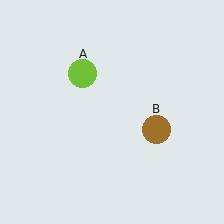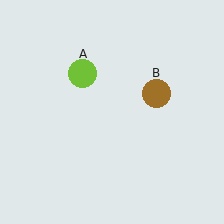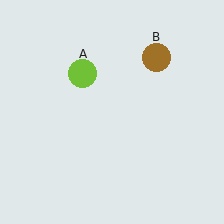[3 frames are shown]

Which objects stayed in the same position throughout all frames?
Lime circle (object A) remained stationary.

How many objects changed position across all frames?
1 object changed position: brown circle (object B).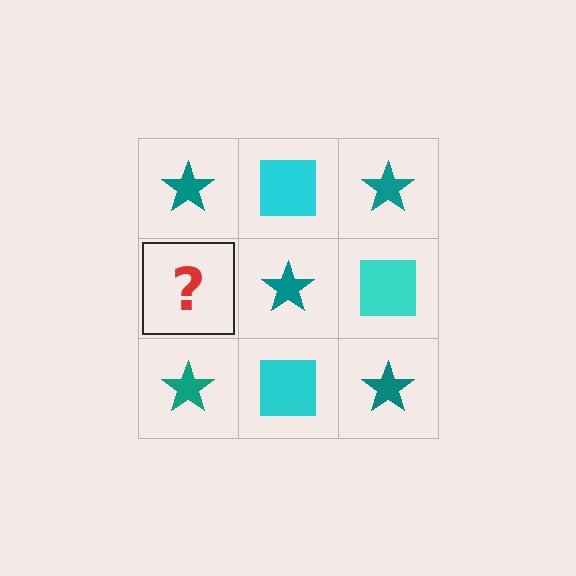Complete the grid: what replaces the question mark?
The question mark should be replaced with a cyan square.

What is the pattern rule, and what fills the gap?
The rule is that it alternates teal star and cyan square in a checkerboard pattern. The gap should be filled with a cyan square.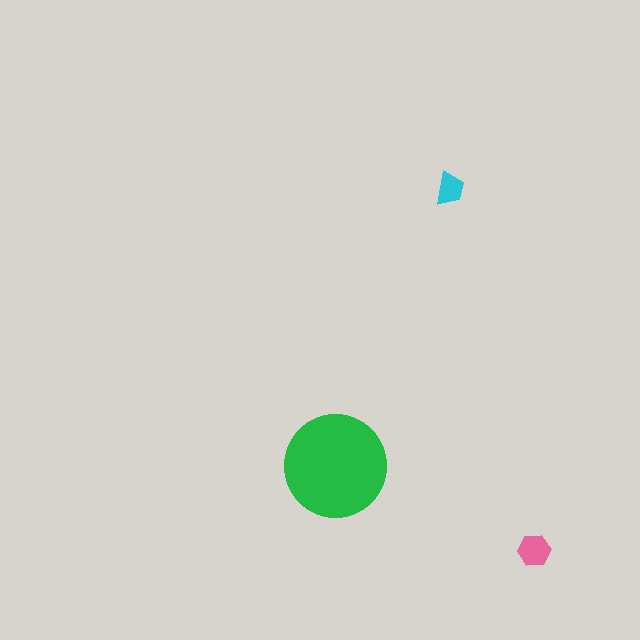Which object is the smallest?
The cyan trapezoid.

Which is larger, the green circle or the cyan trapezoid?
The green circle.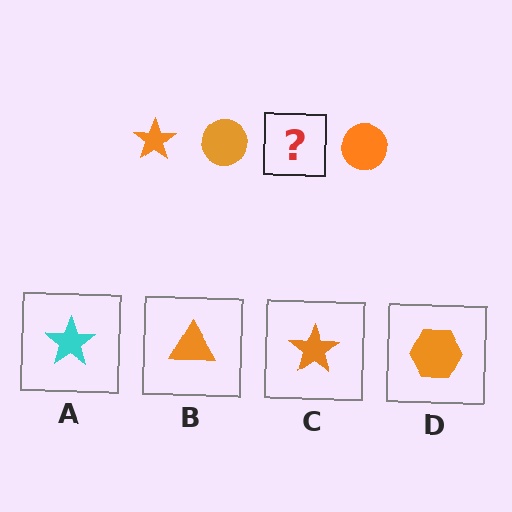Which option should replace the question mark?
Option C.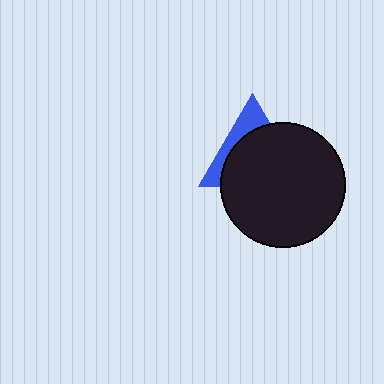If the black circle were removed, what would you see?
You would see the complete blue triangle.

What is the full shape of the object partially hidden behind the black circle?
The partially hidden object is a blue triangle.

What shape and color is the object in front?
The object in front is a black circle.